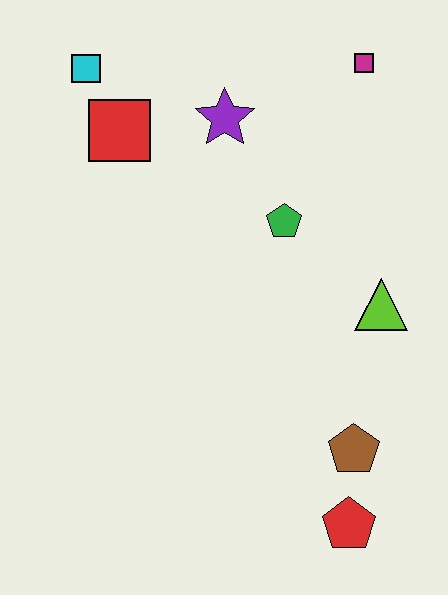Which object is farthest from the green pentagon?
The red pentagon is farthest from the green pentagon.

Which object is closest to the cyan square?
The red square is closest to the cyan square.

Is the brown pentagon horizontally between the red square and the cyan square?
No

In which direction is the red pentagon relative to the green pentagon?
The red pentagon is below the green pentagon.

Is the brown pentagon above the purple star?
No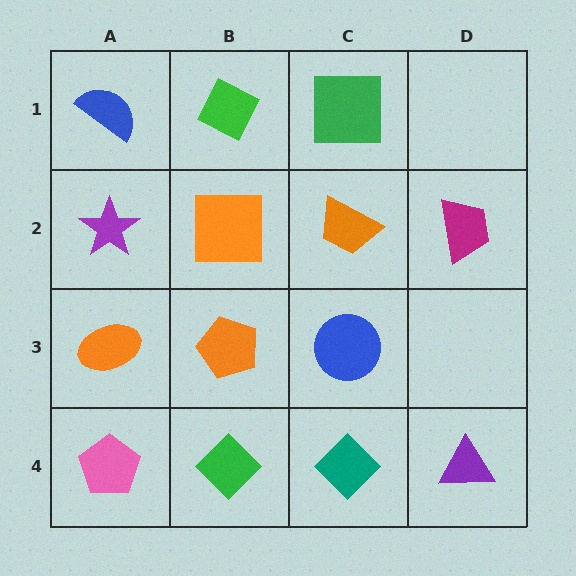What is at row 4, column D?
A purple triangle.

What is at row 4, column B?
A green diamond.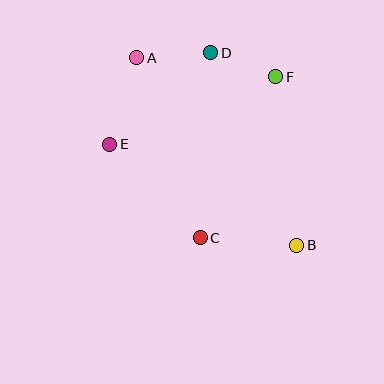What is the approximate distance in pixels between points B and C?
The distance between B and C is approximately 97 pixels.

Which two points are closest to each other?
Points D and F are closest to each other.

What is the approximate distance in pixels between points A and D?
The distance between A and D is approximately 74 pixels.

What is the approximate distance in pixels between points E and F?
The distance between E and F is approximately 179 pixels.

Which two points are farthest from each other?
Points A and B are farthest from each other.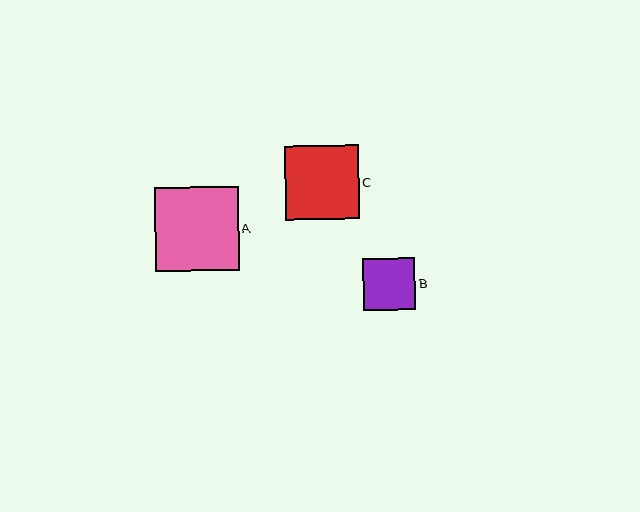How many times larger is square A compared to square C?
Square A is approximately 1.1 times the size of square C.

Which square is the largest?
Square A is the largest with a size of approximately 84 pixels.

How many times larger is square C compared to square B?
Square C is approximately 1.4 times the size of square B.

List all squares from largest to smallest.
From largest to smallest: A, C, B.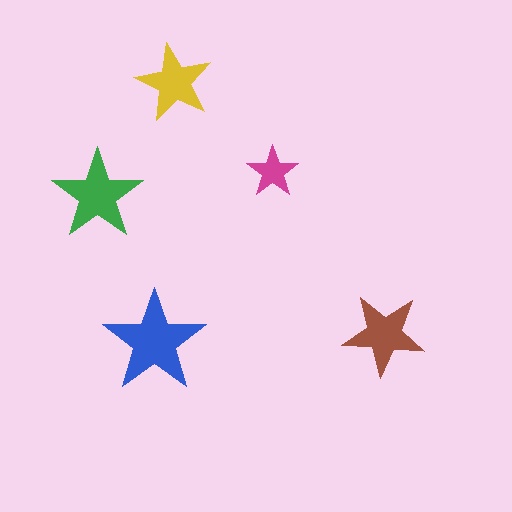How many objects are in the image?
There are 5 objects in the image.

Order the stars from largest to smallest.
the blue one, the green one, the brown one, the yellow one, the magenta one.